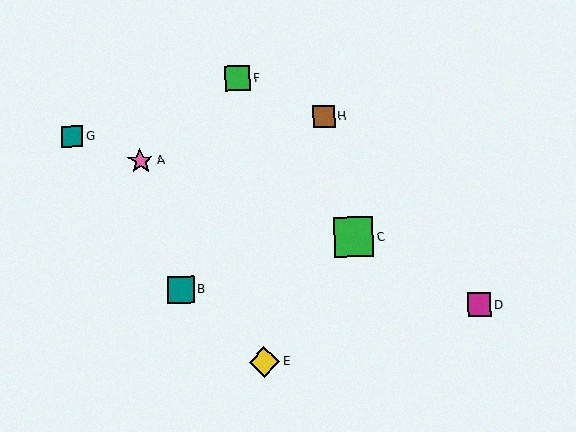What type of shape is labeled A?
Shape A is a pink star.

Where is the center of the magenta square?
The center of the magenta square is at (479, 305).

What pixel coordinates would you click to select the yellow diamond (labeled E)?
Click at (264, 362) to select the yellow diamond E.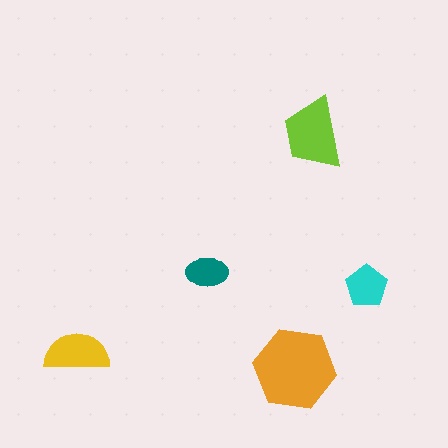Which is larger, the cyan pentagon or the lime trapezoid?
The lime trapezoid.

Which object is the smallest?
The teal ellipse.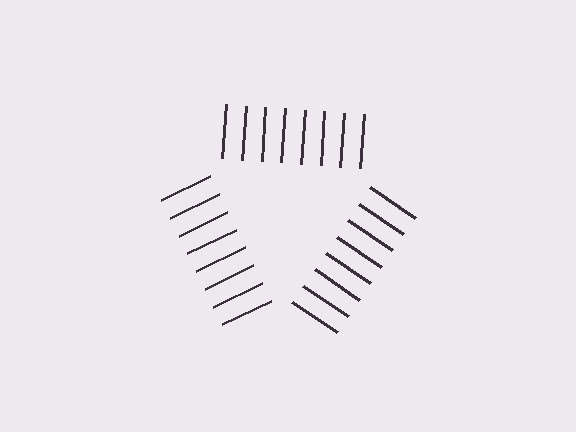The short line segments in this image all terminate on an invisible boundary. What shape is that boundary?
An illusory triangle — the line segments terminate on its edges but no continuous stroke is drawn.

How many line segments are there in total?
24 — 8 along each of the 3 edges.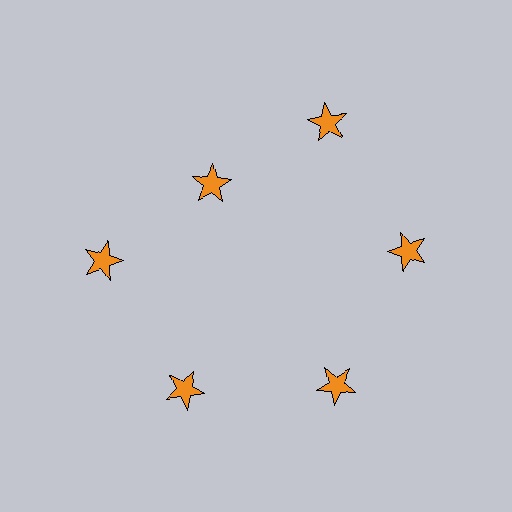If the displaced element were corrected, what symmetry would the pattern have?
It would have 6-fold rotational symmetry — the pattern would map onto itself every 60 degrees.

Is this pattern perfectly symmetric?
No. The 6 orange stars are arranged in a ring, but one element near the 11 o'clock position is pulled inward toward the center, breaking the 6-fold rotational symmetry.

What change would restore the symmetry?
The symmetry would be restored by moving it outward, back onto the ring so that all 6 stars sit at equal angles and equal distance from the center.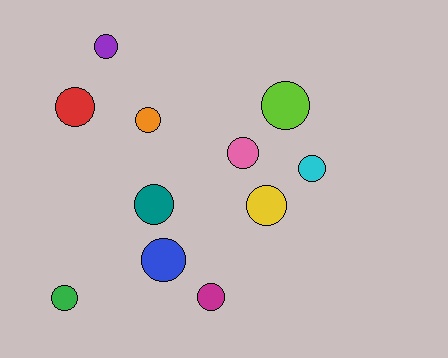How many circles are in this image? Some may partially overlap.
There are 11 circles.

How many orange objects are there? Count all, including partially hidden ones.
There is 1 orange object.